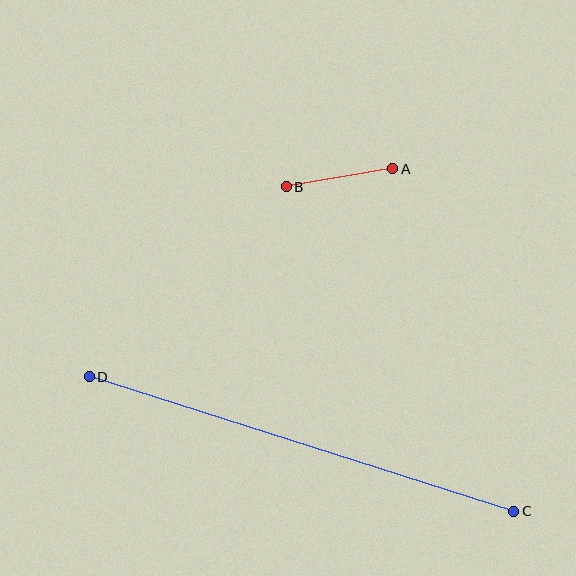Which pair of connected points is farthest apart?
Points C and D are farthest apart.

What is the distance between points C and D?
The distance is approximately 446 pixels.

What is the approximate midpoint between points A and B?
The midpoint is at approximately (340, 178) pixels.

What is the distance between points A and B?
The distance is approximately 108 pixels.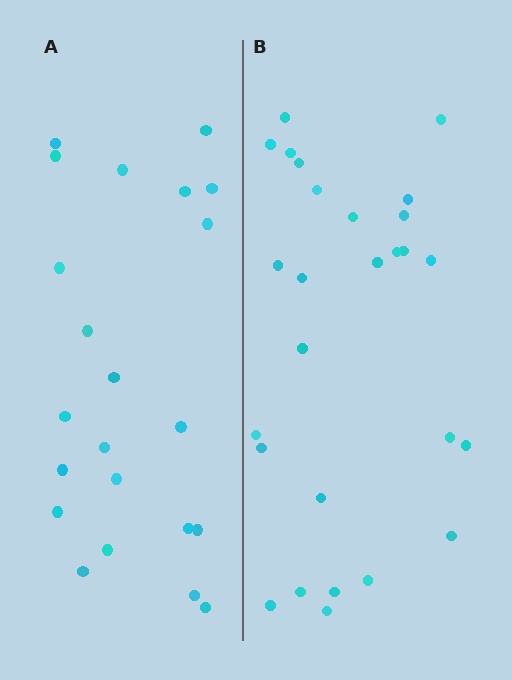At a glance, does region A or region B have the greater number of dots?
Region B (the right region) has more dots.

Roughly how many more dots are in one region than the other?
Region B has about 5 more dots than region A.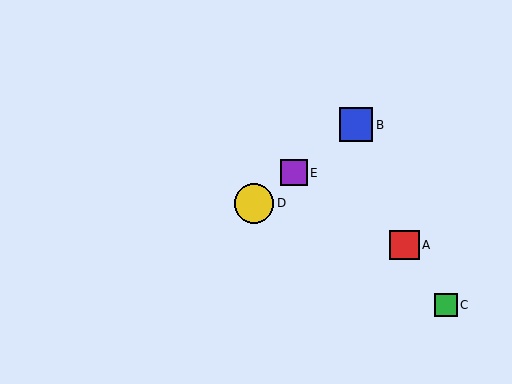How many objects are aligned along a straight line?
3 objects (B, D, E) are aligned along a straight line.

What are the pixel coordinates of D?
Object D is at (254, 203).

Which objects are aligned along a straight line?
Objects B, D, E are aligned along a straight line.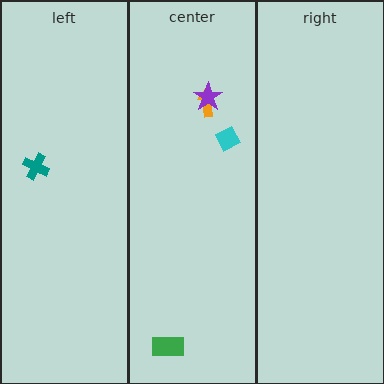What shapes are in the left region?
The teal cross.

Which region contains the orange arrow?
The center region.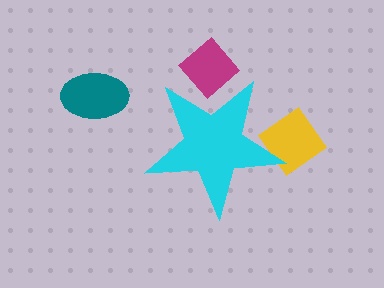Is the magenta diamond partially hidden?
Yes, the magenta diamond is partially hidden behind the cyan star.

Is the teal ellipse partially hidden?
No, the teal ellipse is fully visible.